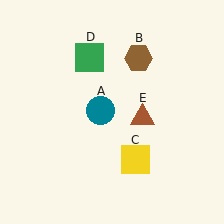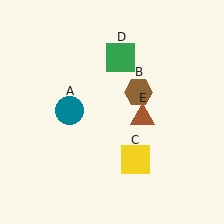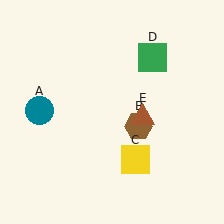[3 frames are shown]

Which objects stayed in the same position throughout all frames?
Yellow square (object C) and brown triangle (object E) remained stationary.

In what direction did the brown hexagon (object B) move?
The brown hexagon (object B) moved down.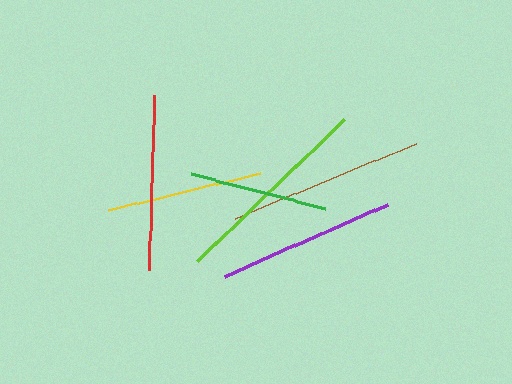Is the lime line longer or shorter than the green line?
The lime line is longer than the green line.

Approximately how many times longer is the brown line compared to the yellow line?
The brown line is approximately 1.2 times the length of the yellow line.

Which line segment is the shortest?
The green line is the shortest at approximately 138 pixels.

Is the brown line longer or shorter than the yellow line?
The brown line is longer than the yellow line.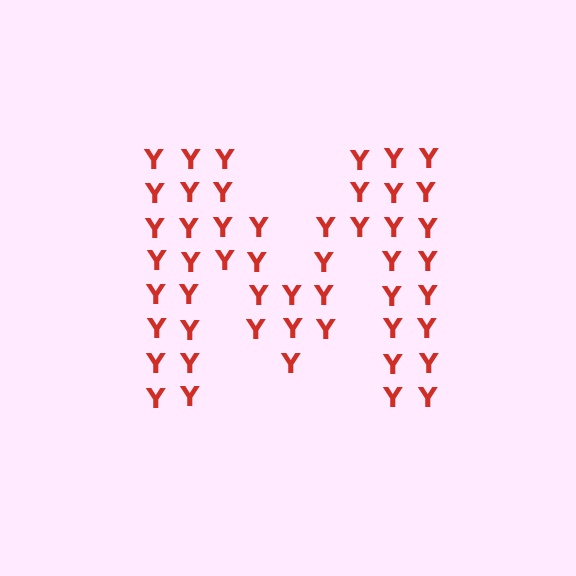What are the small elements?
The small elements are letter Y's.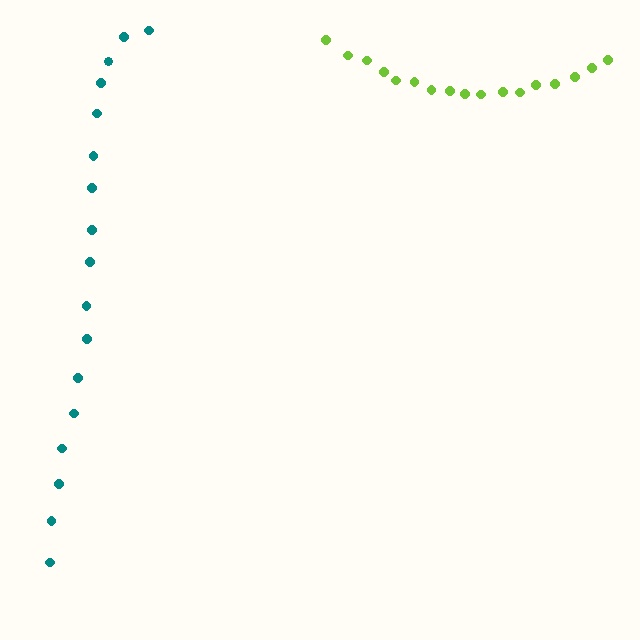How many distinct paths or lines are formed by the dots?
There are 2 distinct paths.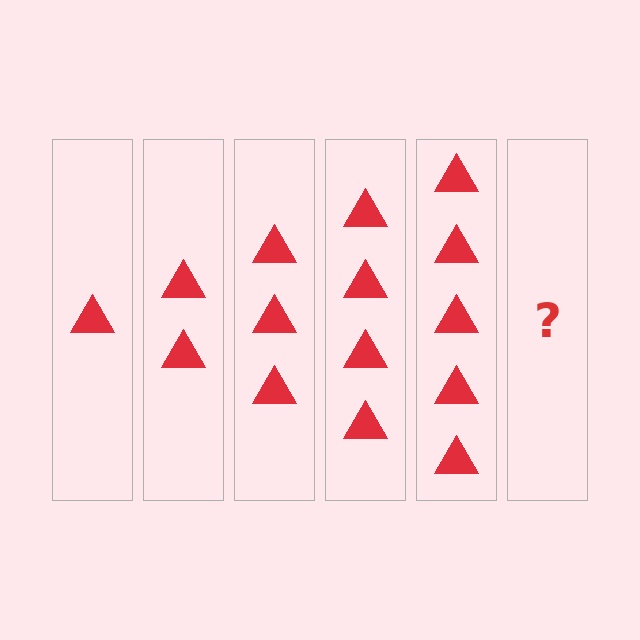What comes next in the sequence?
The next element should be 6 triangles.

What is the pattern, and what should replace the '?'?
The pattern is that each step adds one more triangle. The '?' should be 6 triangles.